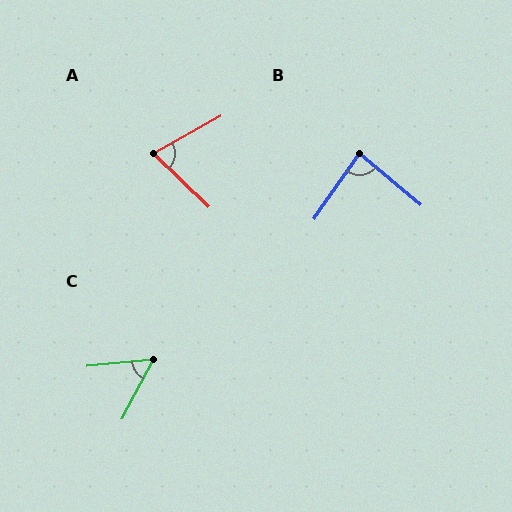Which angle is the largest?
B, at approximately 85 degrees.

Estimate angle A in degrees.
Approximately 73 degrees.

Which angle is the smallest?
C, at approximately 56 degrees.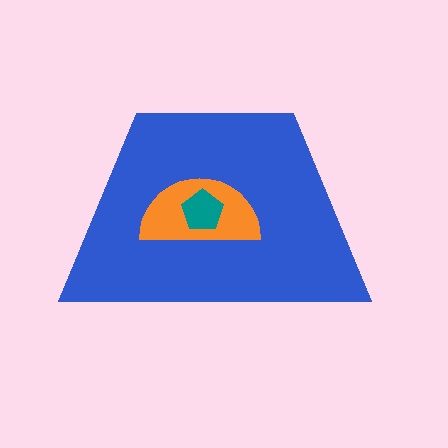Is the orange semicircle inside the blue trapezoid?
Yes.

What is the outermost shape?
The blue trapezoid.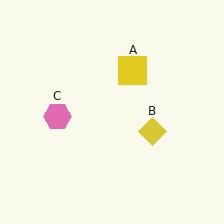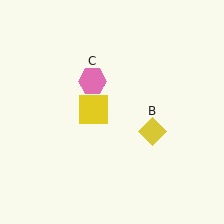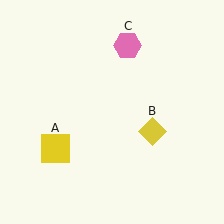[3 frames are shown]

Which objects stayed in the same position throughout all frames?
Yellow diamond (object B) remained stationary.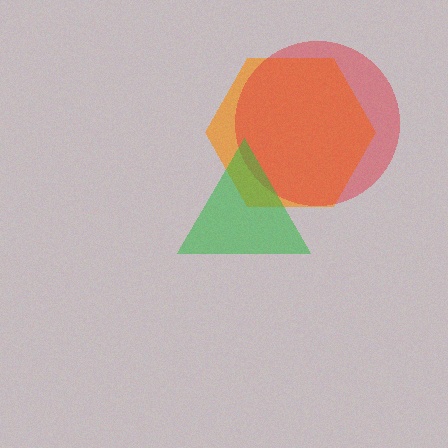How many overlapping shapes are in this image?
There are 3 overlapping shapes in the image.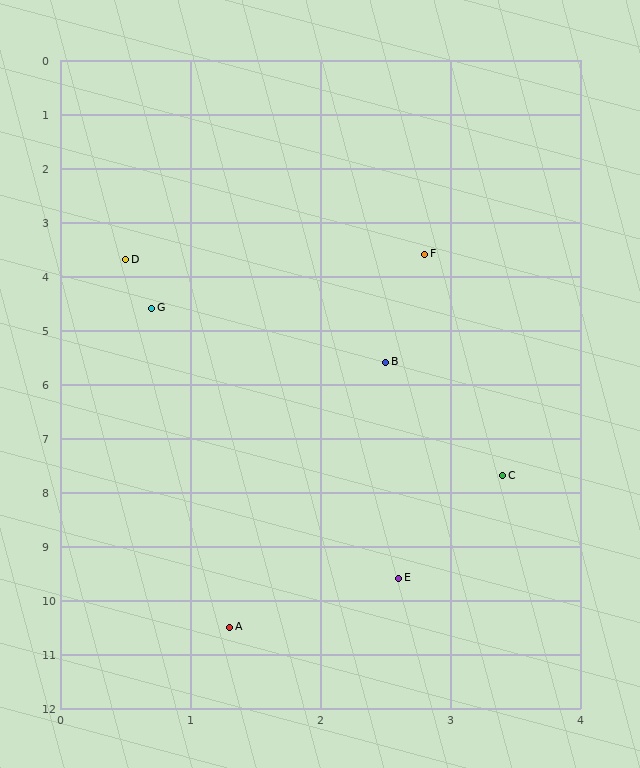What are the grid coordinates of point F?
Point F is at approximately (2.8, 3.6).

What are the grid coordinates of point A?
Point A is at approximately (1.3, 10.5).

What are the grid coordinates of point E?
Point E is at approximately (2.6, 9.6).